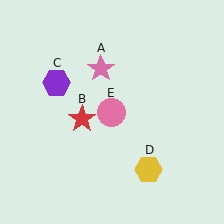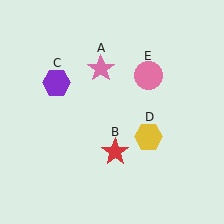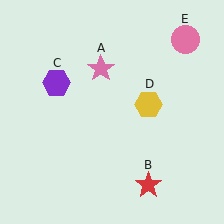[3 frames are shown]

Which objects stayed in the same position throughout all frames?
Pink star (object A) and purple hexagon (object C) remained stationary.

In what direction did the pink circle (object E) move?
The pink circle (object E) moved up and to the right.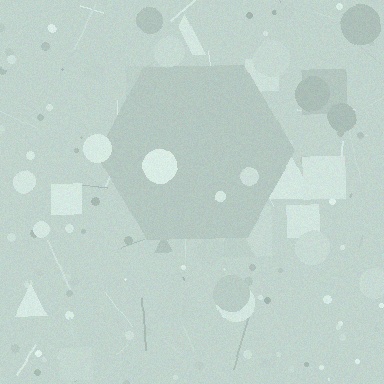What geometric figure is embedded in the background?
A hexagon is embedded in the background.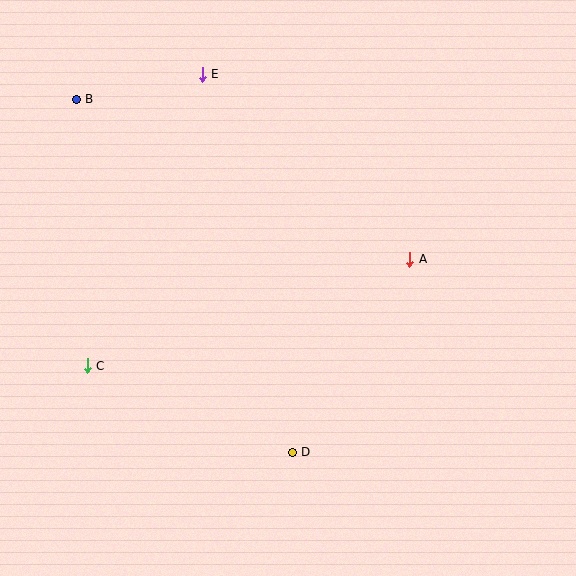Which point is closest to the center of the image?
Point A at (410, 259) is closest to the center.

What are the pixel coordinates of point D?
Point D is at (292, 452).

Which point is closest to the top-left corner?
Point B is closest to the top-left corner.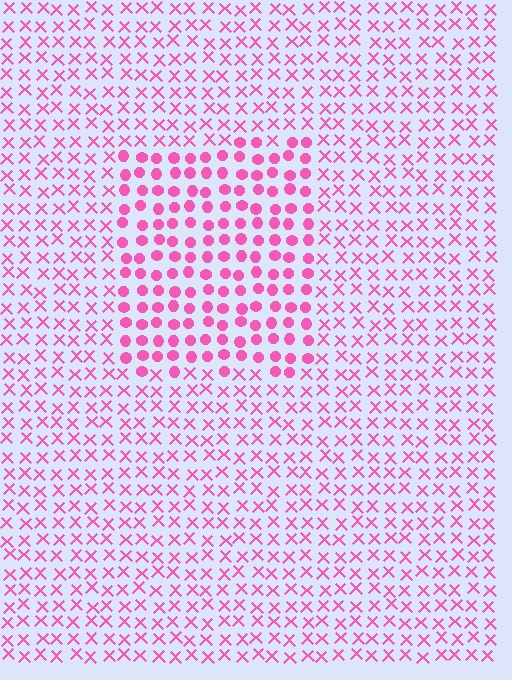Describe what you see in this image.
The image is filled with small pink elements arranged in a uniform grid. A rectangle-shaped region contains circles, while the surrounding area contains X marks. The boundary is defined purely by the change in element shape.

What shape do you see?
I see a rectangle.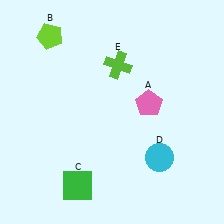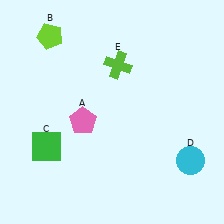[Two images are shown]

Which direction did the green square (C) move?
The green square (C) moved up.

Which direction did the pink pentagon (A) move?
The pink pentagon (A) moved left.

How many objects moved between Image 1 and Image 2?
3 objects moved between the two images.